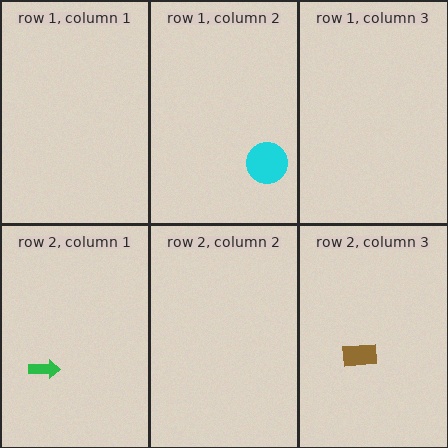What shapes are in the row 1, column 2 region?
The cyan circle.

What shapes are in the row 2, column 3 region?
The brown rectangle.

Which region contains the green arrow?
The row 2, column 1 region.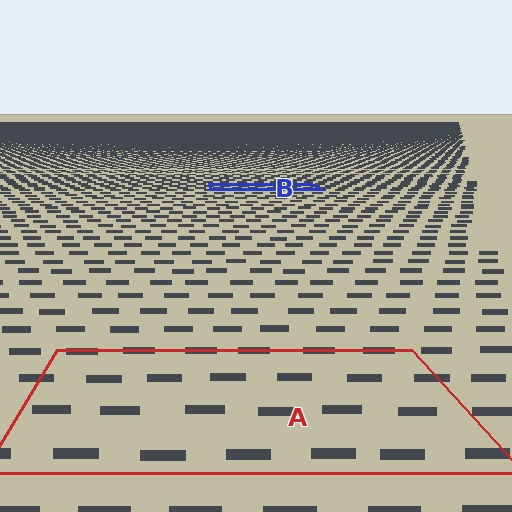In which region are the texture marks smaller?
The texture marks are smaller in region B, because it is farther away.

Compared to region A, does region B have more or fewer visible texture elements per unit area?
Region B has more texture elements per unit area — they are packed more densely because it is farther away.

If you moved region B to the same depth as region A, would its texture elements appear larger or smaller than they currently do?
They would appear larger. At a closer depth, the same texture elements are projected at a bigger on-screen size.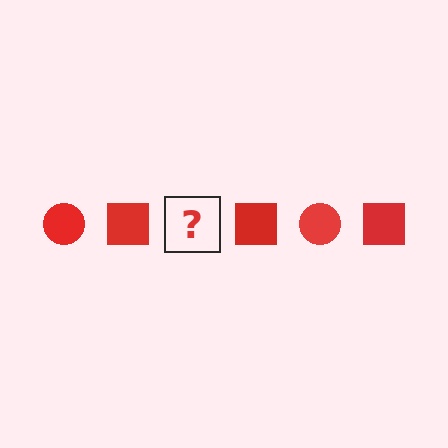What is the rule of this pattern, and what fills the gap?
The rule is that the pattern cycles through circle, square shapes in red. The gap should be filled with a red circle.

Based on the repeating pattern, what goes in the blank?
The blank should be a red circle.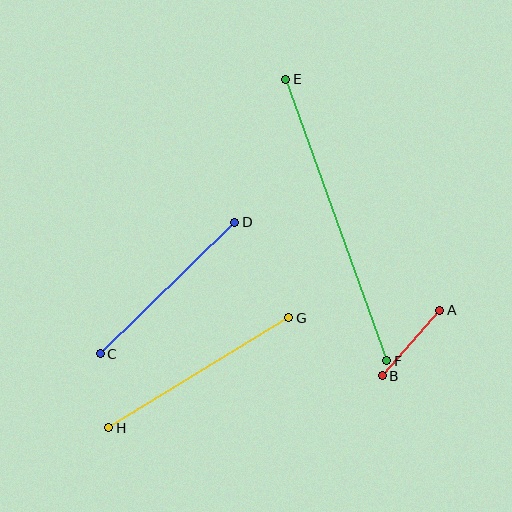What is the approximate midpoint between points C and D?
The midpoint is at approximately (168, 288) pixels.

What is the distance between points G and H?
The distance is approximately 211 pixels.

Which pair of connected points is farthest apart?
Points E and F are farthest apart.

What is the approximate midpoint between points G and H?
The midpoint is at approximately (199, 373) pixels.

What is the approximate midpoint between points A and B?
The midpoint is at approximately (411, 343) pixels.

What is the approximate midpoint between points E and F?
The midpoint is at approximately (336, 220) pixels.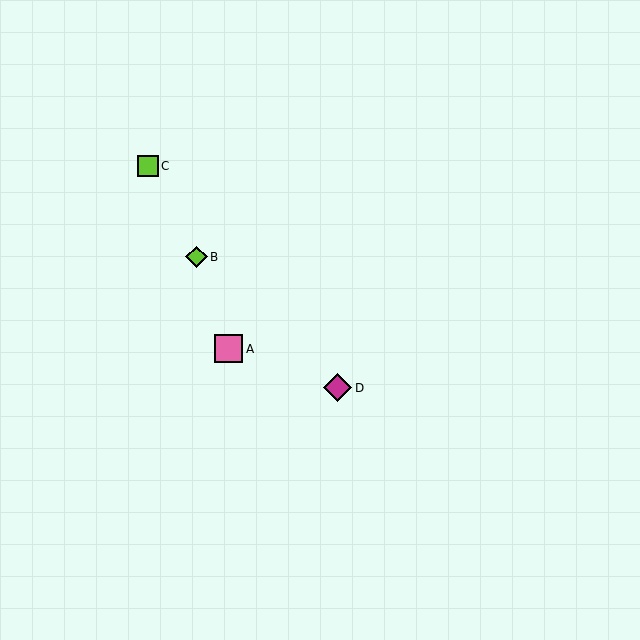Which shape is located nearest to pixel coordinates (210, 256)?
The lime diamond (labeled B) at (197, 257) is nearest to that location.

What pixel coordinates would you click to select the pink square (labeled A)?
Click at (228, 349) to select the pink square A.